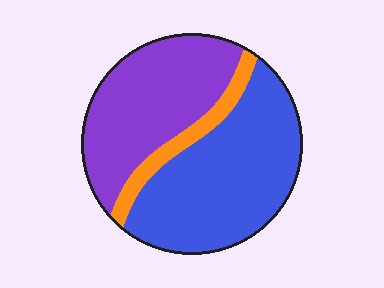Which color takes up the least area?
Orange, at roughly 10%.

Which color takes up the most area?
Blue, at roughly 50%.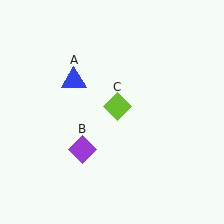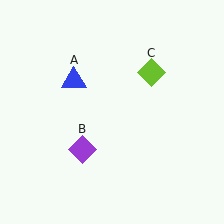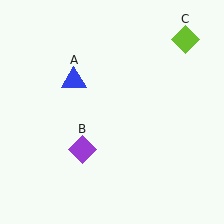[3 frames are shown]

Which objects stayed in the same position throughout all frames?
Blue triangle (object A) and purple diamond (object B) remained stationary.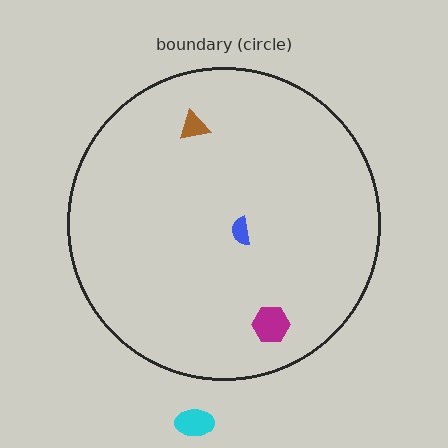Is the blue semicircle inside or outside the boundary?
Inside.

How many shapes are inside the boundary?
3 inside, 1 outside.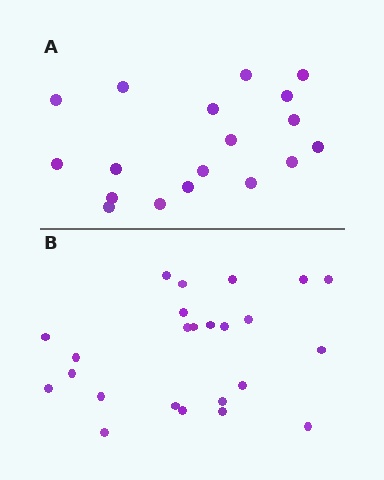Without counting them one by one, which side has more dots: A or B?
Region B (the bottom region) has more dots.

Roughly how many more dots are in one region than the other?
Region B has about 6 more dots than region A.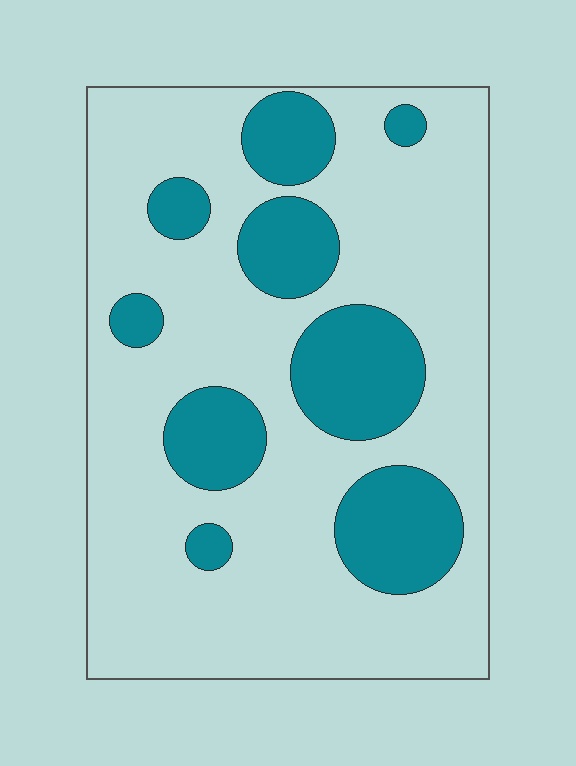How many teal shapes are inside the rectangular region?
9.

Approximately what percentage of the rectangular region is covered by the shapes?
Approximately 25%.